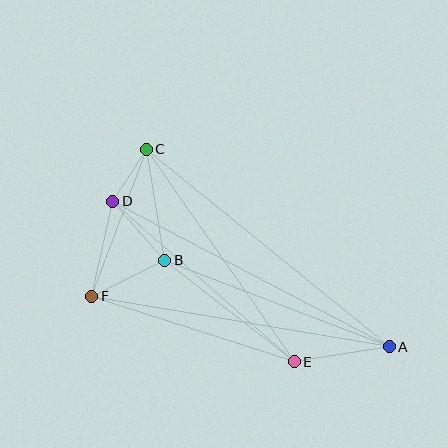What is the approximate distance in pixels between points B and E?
The distance between B and E is approximately 165 pixels.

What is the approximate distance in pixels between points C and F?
The distance between C and F is approximately 157 pixels.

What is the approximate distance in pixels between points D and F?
The distance between D and F is approximately 97 pixels.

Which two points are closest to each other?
Points C and D are closest to each other.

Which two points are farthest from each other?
Points A and C are farthest from each other.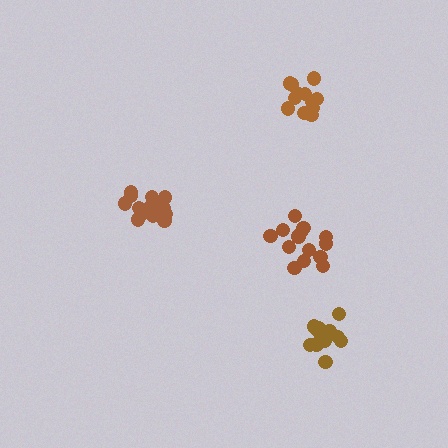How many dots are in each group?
Group 1: 17 dots, Group 2: 14 dots, Group 3: 15 dots, Group 4: 12 dots (58 total).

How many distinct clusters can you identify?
There are 4 distinct clusters.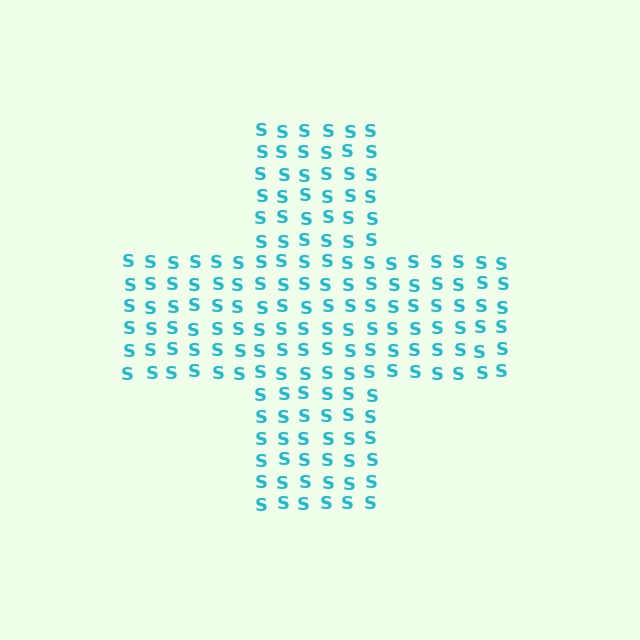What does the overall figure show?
The overall figure shows a cross.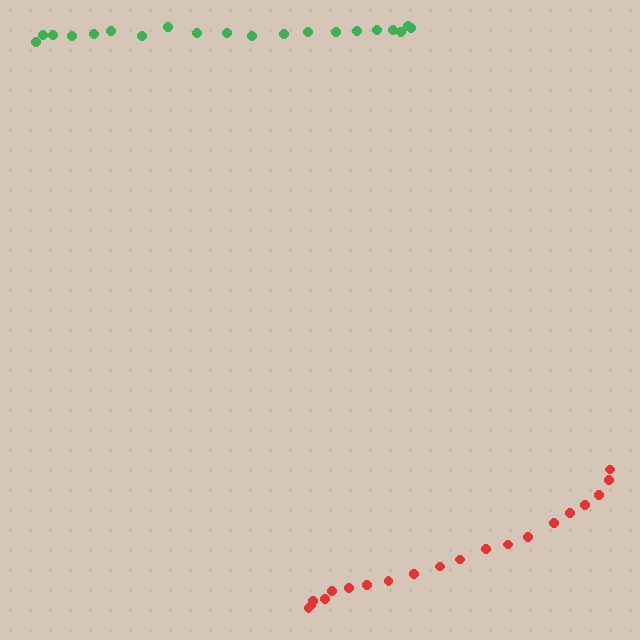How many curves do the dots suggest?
There are 2 distinct paths.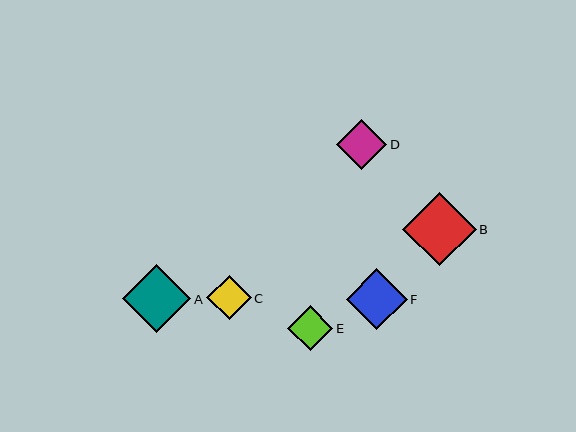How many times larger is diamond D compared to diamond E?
Diamond D is approximately 1.1 times the size of diamond E.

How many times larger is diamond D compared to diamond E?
Diamond D is approximately 1.1 times the size of diamond E.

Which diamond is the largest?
Diamond B is the largest with a size of approximately 74 pixels.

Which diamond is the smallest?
Diamond C is the smallest with a size of approximately 44 pixels.